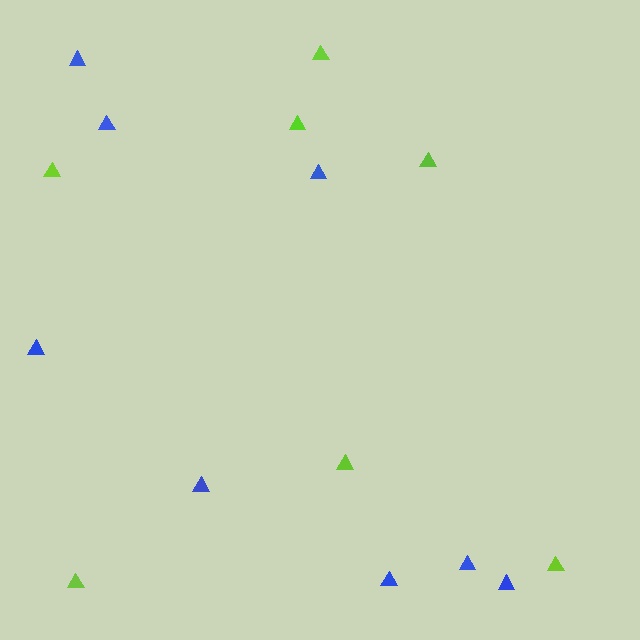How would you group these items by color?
There are 2 groups: one group of blue triangles (8) and one group of lime triangles (7).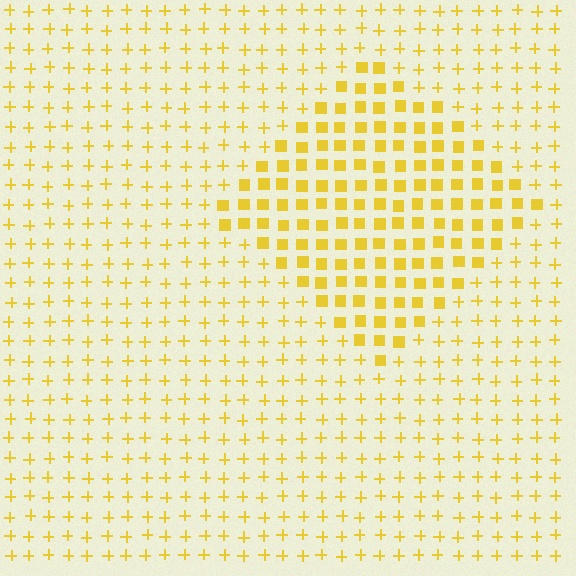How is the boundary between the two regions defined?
The boundary is defined by a change in element shape: squares inside vs. plus signs outside. All elements share the same color and spacing.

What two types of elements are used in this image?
The image uses squares inside the diamond region and plus signs outside it.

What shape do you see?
I see a diamond.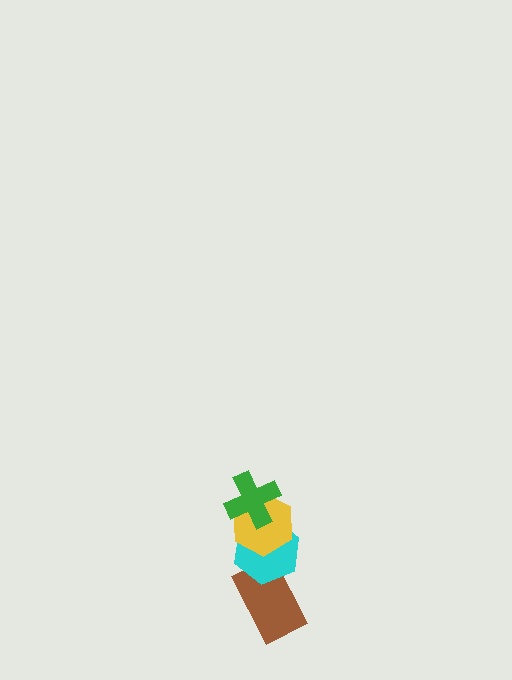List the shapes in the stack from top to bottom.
From top to bottom: the green cross, the yellow hexagon, the cyan hexagon, the brown rectangle.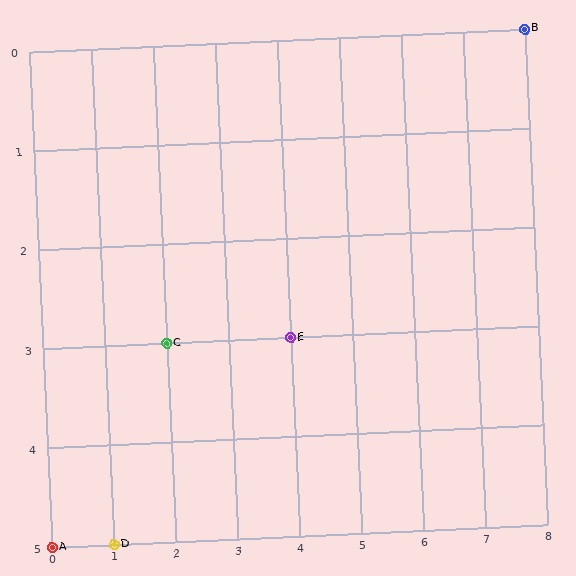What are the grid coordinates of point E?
Point E is at grid coordinates (4, 3).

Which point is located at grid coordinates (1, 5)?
Point D is at (1, 5).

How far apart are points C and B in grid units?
Points C and B are 6 columns and 3 rows apart (about 6.7 grid units diagonally).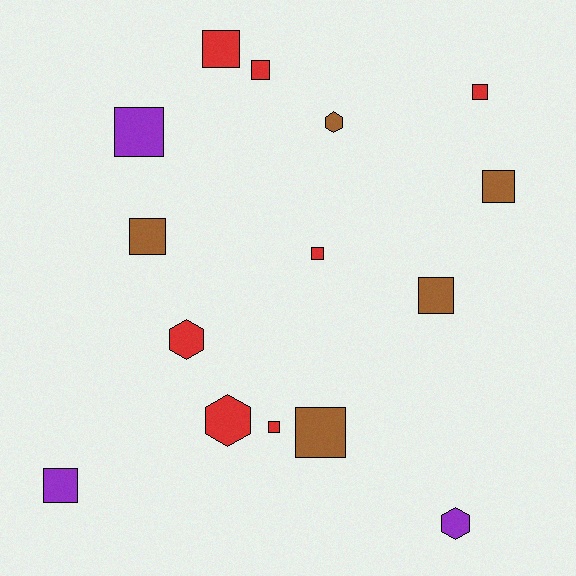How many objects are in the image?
There are 15 objects.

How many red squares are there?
There are 5 red squares.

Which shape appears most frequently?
Square, with 11 objects.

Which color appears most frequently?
Red, with 7 objects.